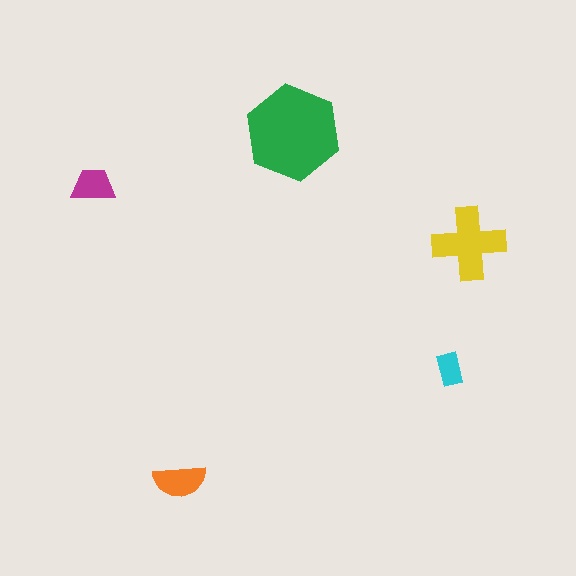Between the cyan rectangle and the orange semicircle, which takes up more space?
The orange semicircle.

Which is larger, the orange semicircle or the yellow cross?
The yellow cross.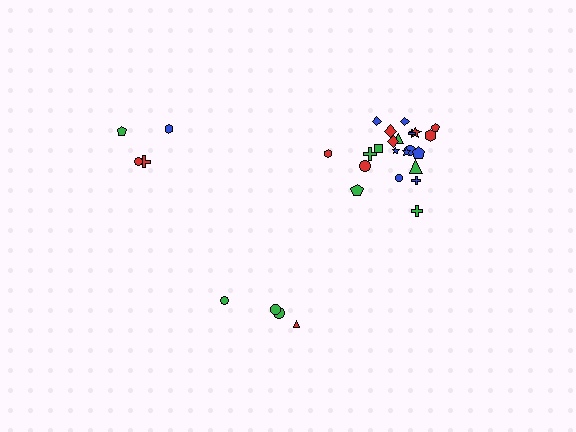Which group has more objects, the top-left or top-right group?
The top-right group.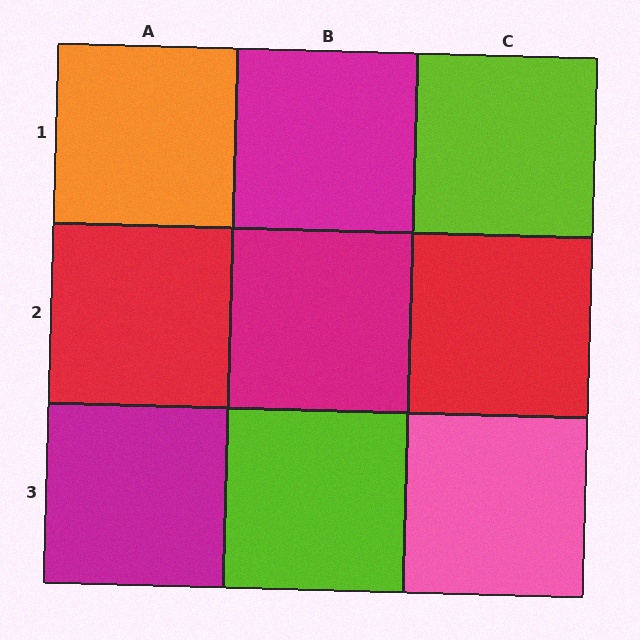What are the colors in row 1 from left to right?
Orange, magenta, lime.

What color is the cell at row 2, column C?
Red.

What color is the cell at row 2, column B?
Magenta.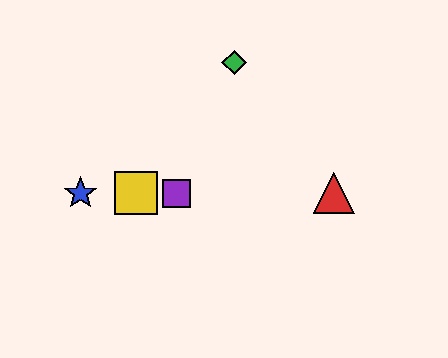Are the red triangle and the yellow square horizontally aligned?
Yes, both are at y≈193.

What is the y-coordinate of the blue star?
The blue star is at y≈193.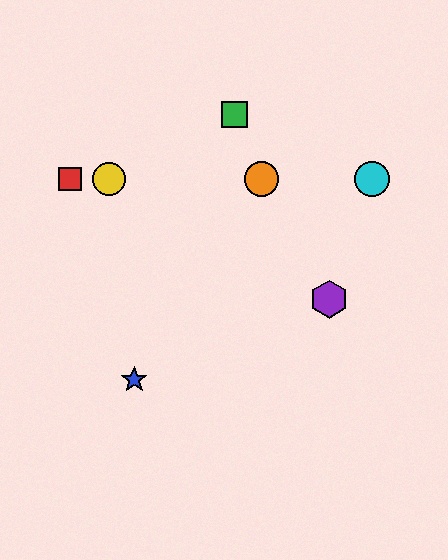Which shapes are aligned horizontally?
The red square, the yellow circle, the orange circle, the cyan circle are aligned horizontally.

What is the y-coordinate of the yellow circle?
The yellow circle is at y≈179.